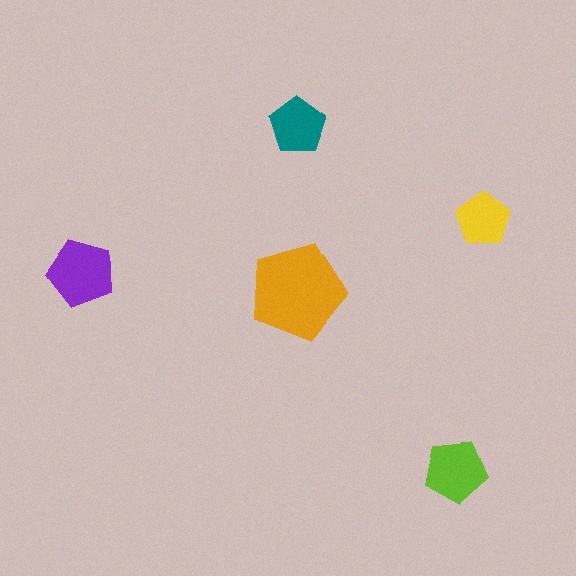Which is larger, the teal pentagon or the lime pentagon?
The lime one.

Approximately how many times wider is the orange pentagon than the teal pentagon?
About 1.5 times wider.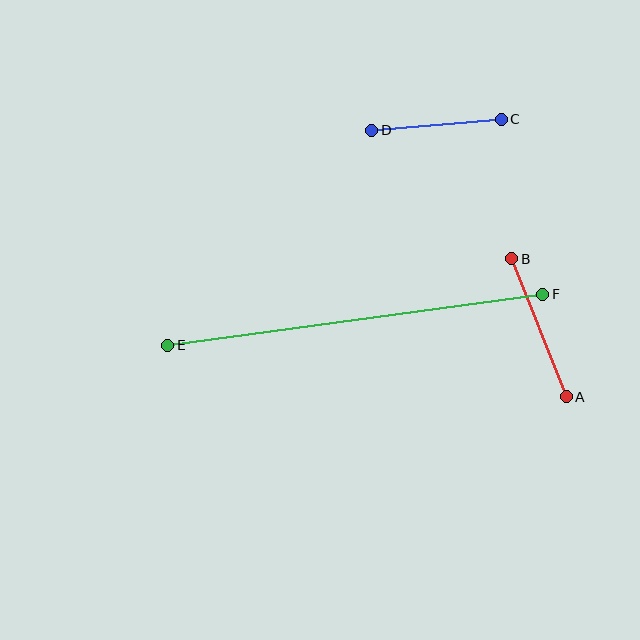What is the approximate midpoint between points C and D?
The midpoint is at approximately (436, 125) pixels.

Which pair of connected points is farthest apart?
Points E and F are farthest apart.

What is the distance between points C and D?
The distance is approximately 130 pixels.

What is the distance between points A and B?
The distance is approximately 149 pixels.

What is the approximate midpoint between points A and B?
The midpoint is at approximately (539, 328) pixels.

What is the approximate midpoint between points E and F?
The midpoint is at approximately (355, 320) pixels.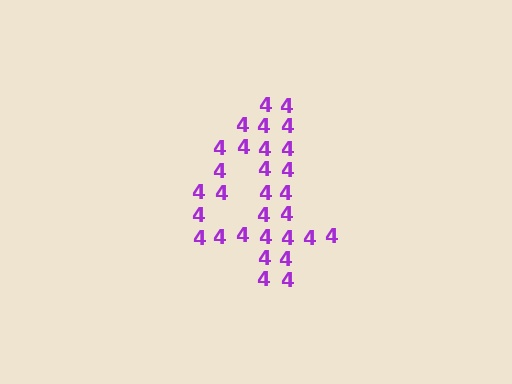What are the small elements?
The small elements are digit 4's.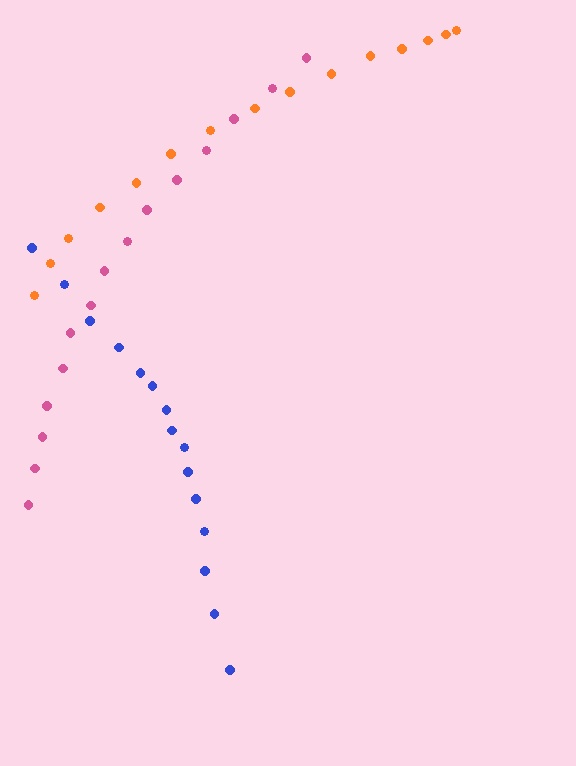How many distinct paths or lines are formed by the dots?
There are 3 distinct paths.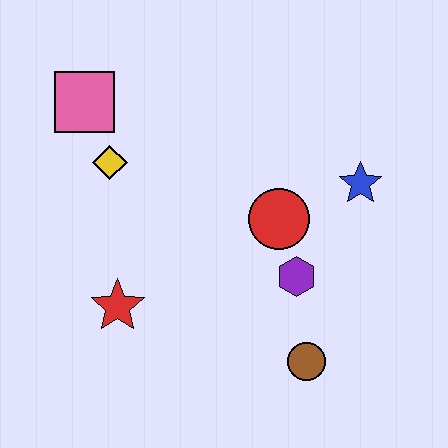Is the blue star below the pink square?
Yes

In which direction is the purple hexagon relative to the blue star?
The purple hexagon is below the blue star.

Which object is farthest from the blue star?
The pink square is farthest from the blue star.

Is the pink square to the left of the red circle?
Yes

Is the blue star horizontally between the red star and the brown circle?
No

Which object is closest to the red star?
The yellow diamond is closest to the red star.